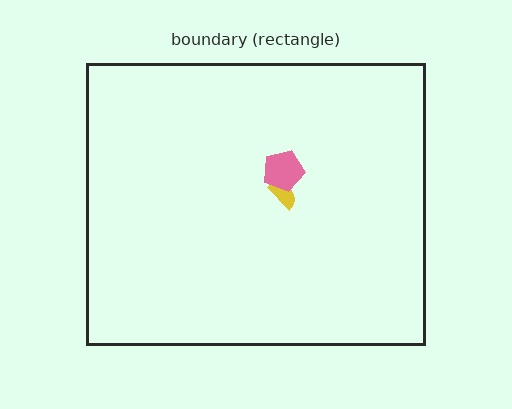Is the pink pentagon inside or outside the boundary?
Inside.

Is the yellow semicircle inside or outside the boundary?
Inside.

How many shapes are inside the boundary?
2 inside, 0 outside.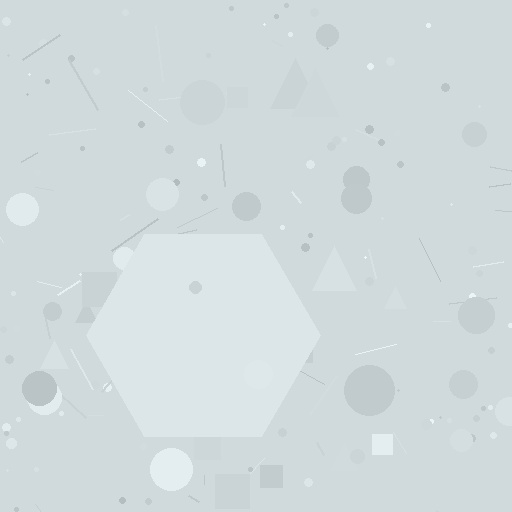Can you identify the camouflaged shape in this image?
The camouflaged shape is a hexagon.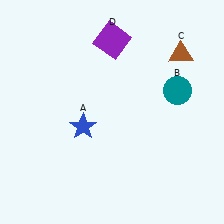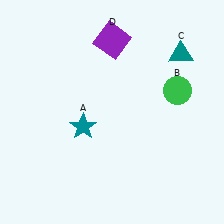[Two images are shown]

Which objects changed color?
A changed from blue to teal. B changed from teal to green. C changed from brown to teal.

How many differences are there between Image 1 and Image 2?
There are 3 differences between the two images.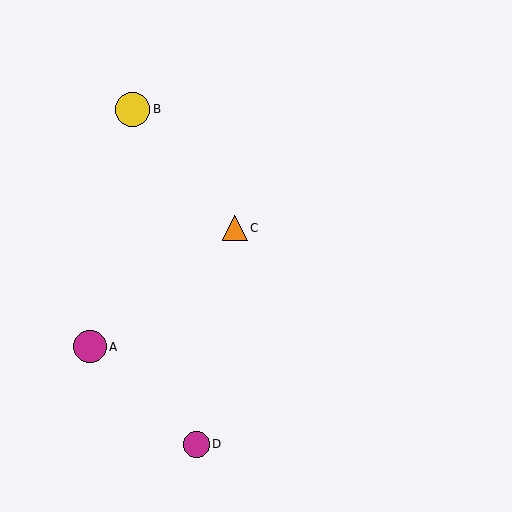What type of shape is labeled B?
Shape B is a yellow circle.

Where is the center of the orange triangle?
The center of the orange triangle is at (235, 228).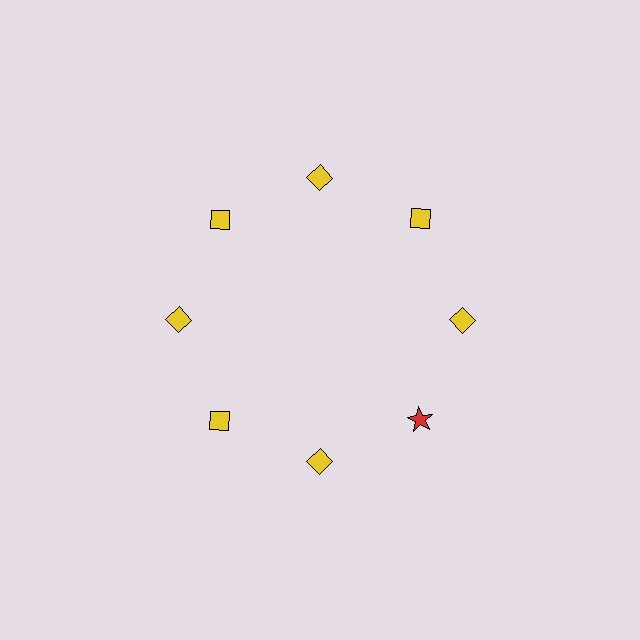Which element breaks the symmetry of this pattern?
The red star at roughly the 4 o'clock position breaks the symmetry. All other shapes are yellow diamonds.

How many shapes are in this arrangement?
There are 8 shapes arranged in a ring pattern.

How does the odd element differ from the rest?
It differs in both color (red instead of yellow) and shape (star instead of diamond).